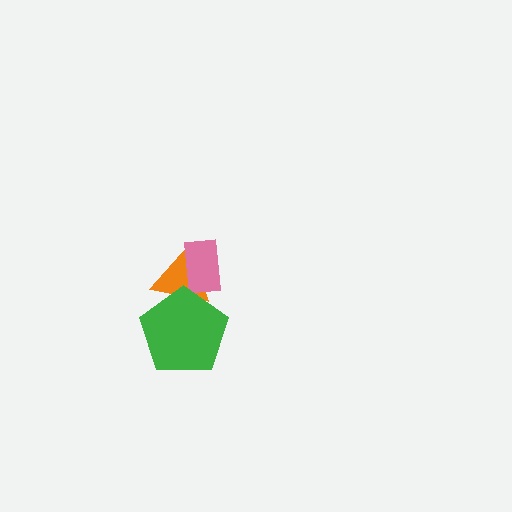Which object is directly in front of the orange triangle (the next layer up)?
The pink rectangle is directly in front of the orange triangle.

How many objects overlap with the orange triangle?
2 objects overlap with the orange triangle.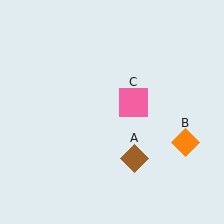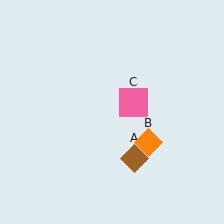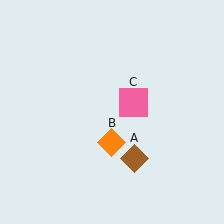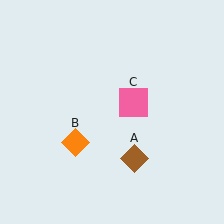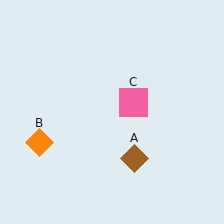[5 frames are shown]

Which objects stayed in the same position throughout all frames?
Brown diamond (object A) and pink square (object C) remained stationary.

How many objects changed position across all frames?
1 object changed position: orange diamond (object B).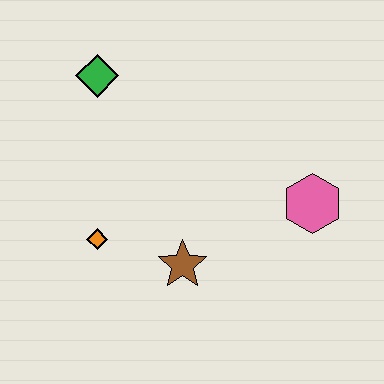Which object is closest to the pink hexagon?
The brown star is closest to the pink hexagon.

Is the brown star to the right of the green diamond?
Yes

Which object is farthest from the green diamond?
The pink hexagon is farthest from the green diamond.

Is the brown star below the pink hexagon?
Yes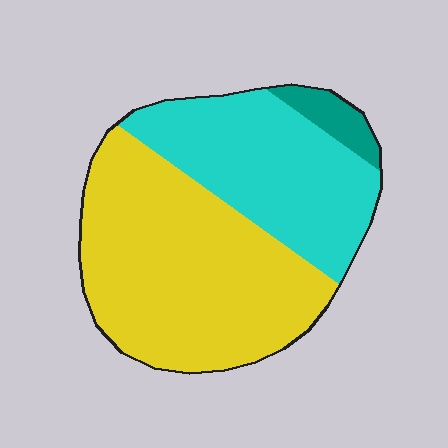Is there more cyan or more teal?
Cyan.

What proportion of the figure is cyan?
Cyan takes up between a quarter and a half of the figure.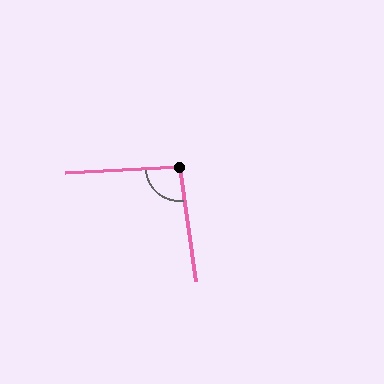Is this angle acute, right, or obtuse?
It is approximately a right angle.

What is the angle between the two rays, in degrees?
Approximately 95 degrees.